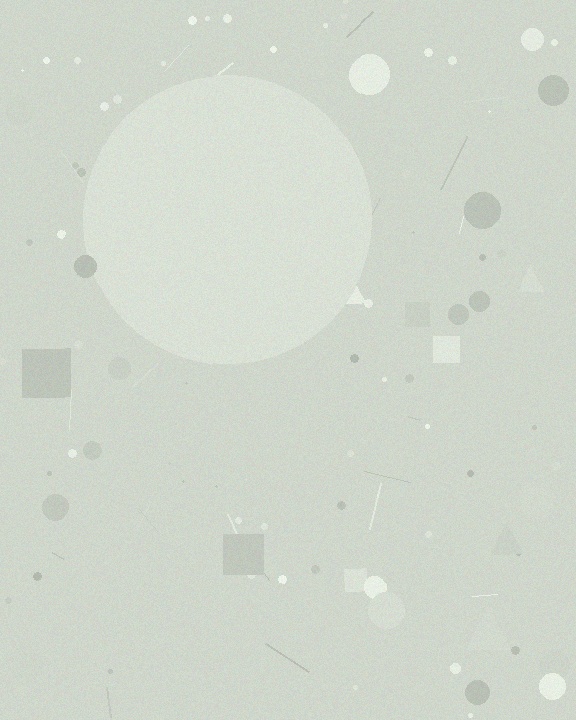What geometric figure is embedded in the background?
A circle is embedded in the background.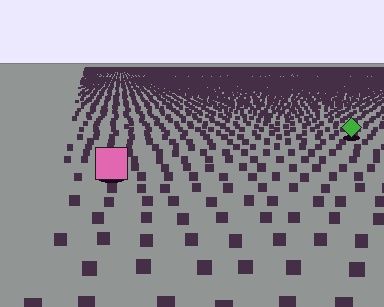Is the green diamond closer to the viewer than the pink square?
No. The pink square is closer — you can tell from the texture gradient: the ground texture is coarser near it.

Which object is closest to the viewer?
The pink square is closest. The texture marks near it are larger and more spread out.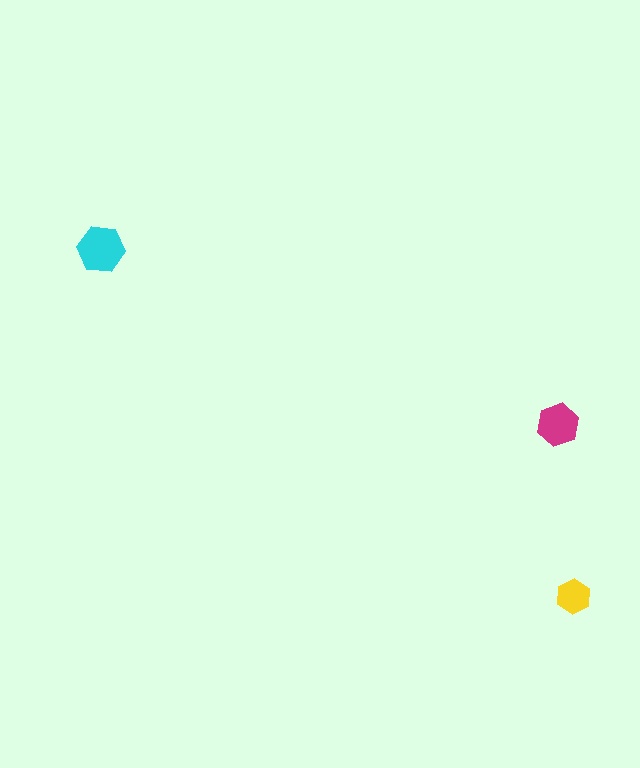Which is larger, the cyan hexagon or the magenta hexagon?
The cyan one.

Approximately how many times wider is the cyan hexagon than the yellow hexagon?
About 1.5 times wider.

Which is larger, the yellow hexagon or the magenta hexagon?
The magenta one.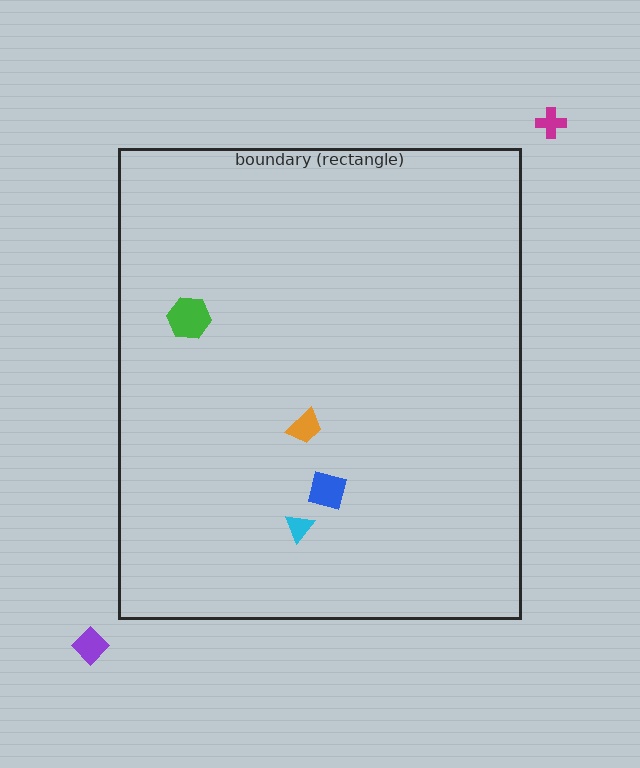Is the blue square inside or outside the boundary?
Inside.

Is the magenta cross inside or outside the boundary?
Outside.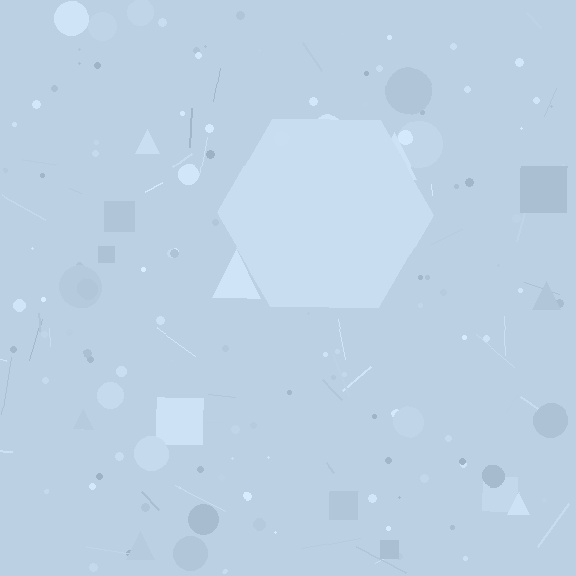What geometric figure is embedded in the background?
A hexagon is embedded in the background.